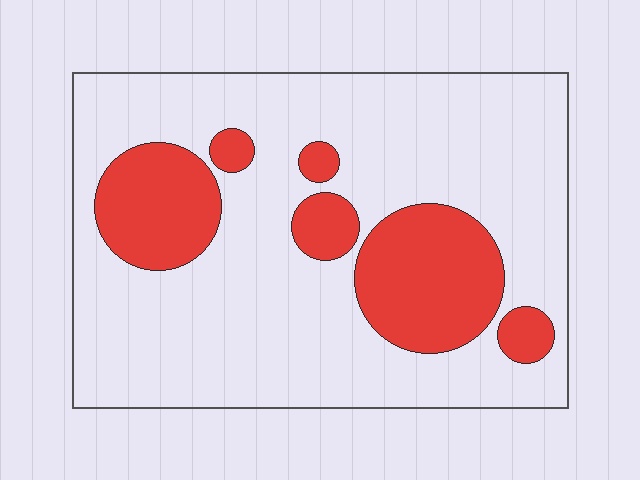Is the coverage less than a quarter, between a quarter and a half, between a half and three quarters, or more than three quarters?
Less than a quarter.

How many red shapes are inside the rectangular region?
6.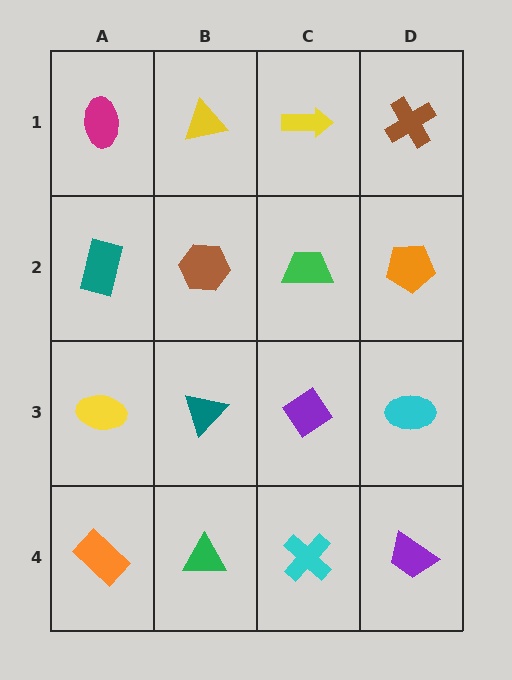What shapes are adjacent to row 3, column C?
A green trapezoid (row 2, column C), a cyan cross (row 4, column C), a teal triangle (row 3, column B), a cyan ellipse (row 3, column D).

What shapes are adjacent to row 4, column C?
A purple diamond (row 3, column C), a green triangle (row 4, column B), a purple trapezoid (row 4, column D).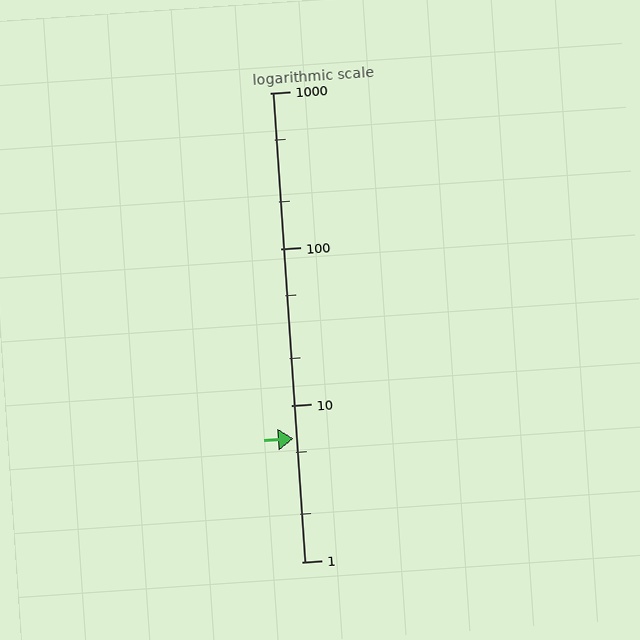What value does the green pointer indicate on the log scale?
The pointer indicates approximately 6.1.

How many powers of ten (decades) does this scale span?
The scale spans 3 decades, from 1 to 1000.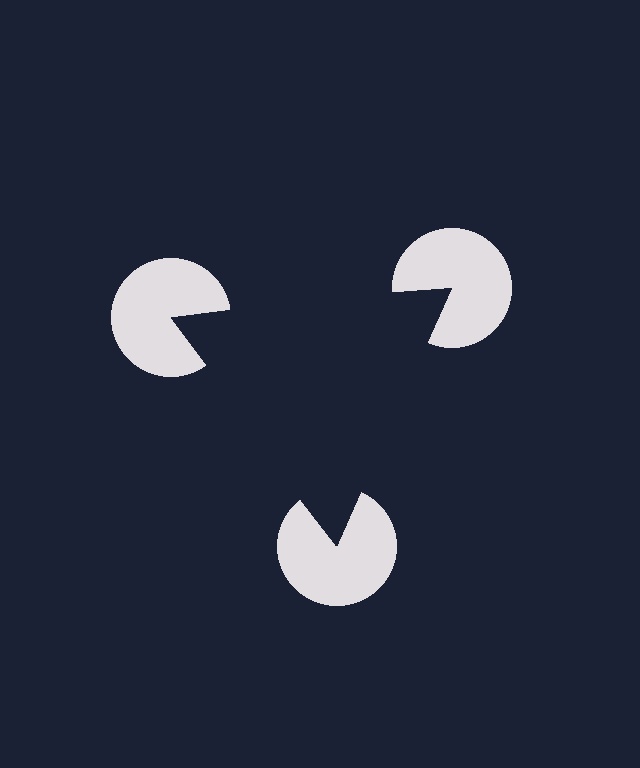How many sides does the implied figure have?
3 sides.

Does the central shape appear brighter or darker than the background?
It typically appears slightly darker than the background, even though no actual brightness change is drawn.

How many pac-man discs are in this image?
There are 3 — one at each vertex of the illusory triangle.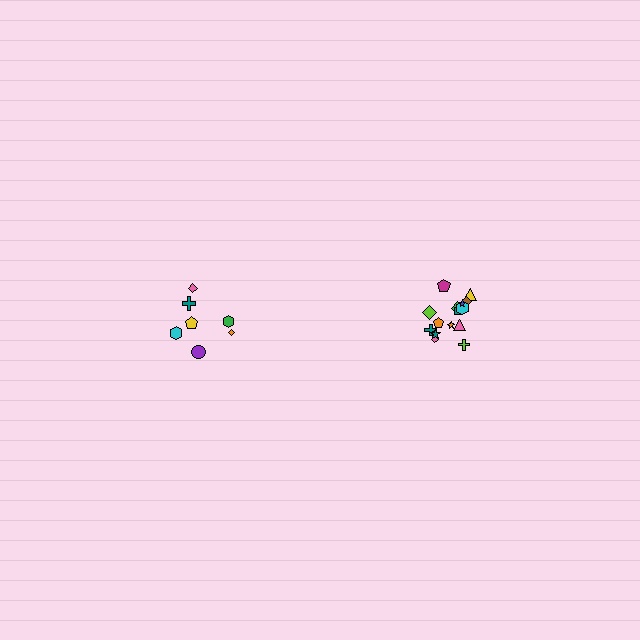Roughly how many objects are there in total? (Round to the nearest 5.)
Roughly 20 objects in total.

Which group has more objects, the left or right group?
The right group.